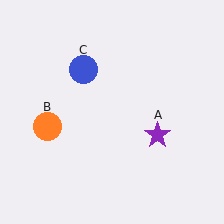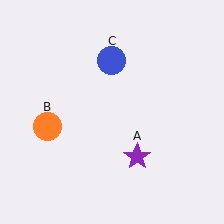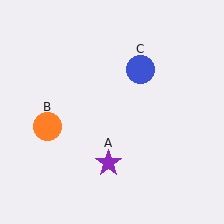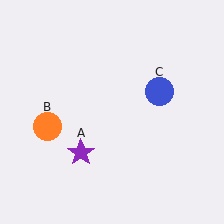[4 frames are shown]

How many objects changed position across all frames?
2 objects changed position: purple star (object A), blue circle (object C).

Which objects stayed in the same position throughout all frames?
Orange circle (object B) remained stationary.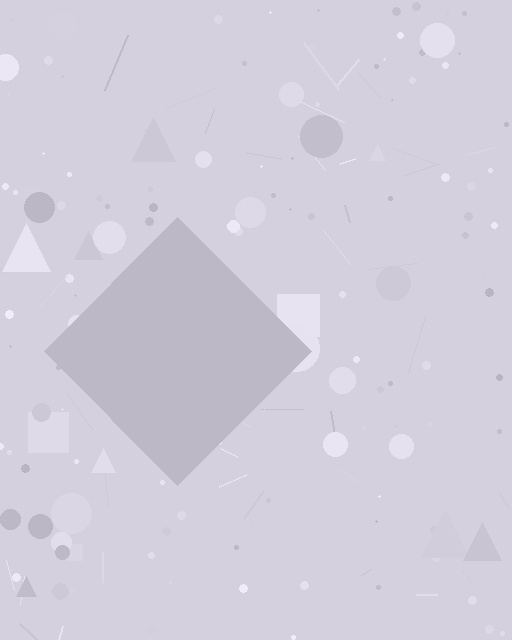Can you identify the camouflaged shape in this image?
The camouflaged shape is a diamond.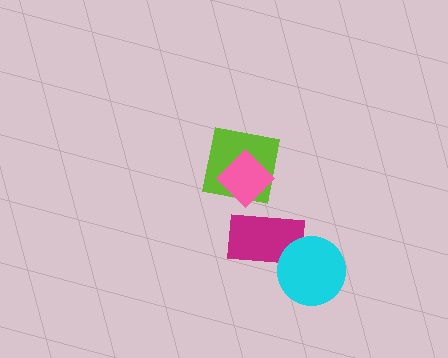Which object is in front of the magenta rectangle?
The cyan circle is in front of the magenta rectangle.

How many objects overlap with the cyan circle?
1 object overlaps with the cyan circle.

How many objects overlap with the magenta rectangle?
1 object overlaps with the magenta rectangle.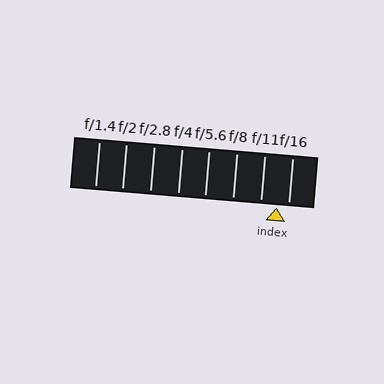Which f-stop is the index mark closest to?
The index mark is closest to f/16.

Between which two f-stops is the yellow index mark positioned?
The index mark is between f/11 and f/16.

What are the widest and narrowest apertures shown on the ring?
The widest aperture shown is f/1.4 and the narrowest is f/16.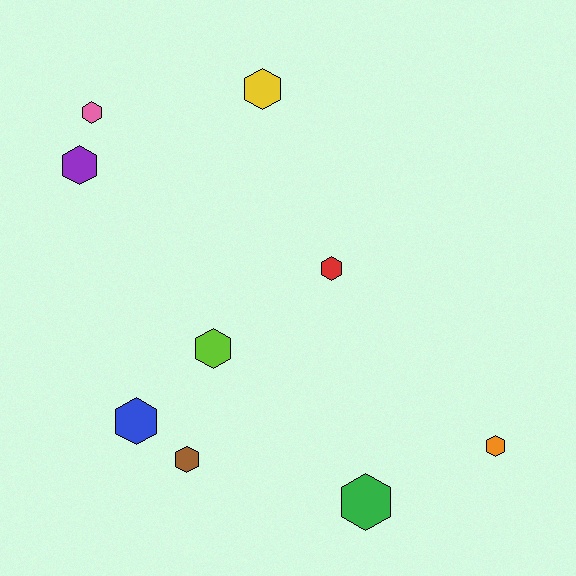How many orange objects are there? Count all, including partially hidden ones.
There is 1 orange object.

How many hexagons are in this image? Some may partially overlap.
There are 9 hexagons.